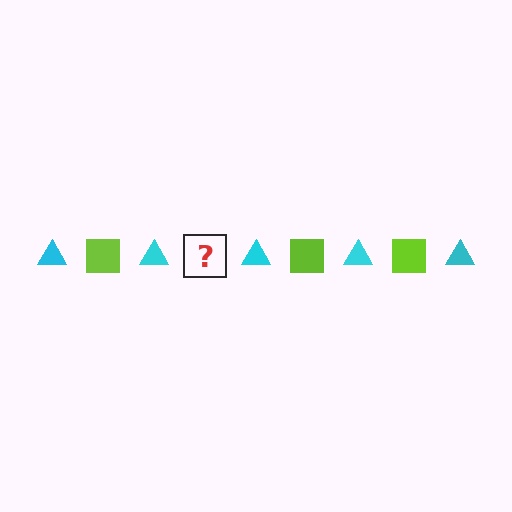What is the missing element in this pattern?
The missing element is a lime square.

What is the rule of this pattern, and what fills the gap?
The rule is that the pattern alternates between cyan triangle and lime square. The gap should be filled with a lime square.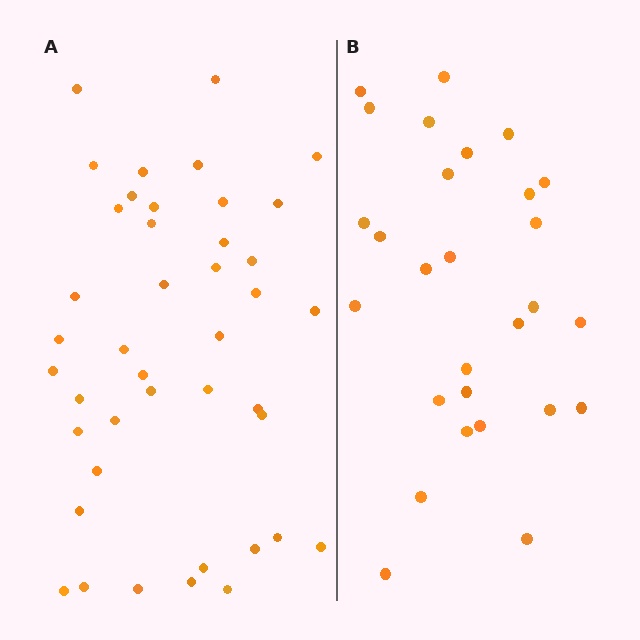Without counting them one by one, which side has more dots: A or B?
Region A (the left region) has more dots.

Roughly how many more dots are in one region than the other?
Region A has approximately 15 more dots than region B.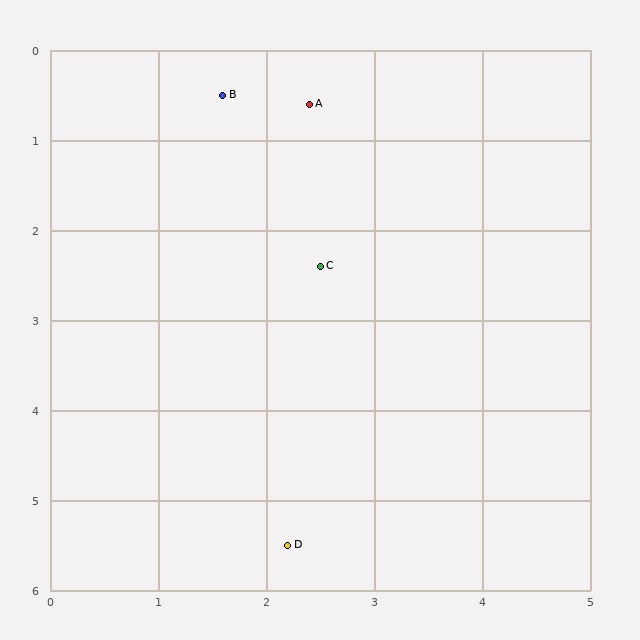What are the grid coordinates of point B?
Point B is at approximately (1.6, 0.5).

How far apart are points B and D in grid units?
Points B and D are about 5.0 grid units apart.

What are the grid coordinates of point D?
Point D is at approximately (2.2, 5.5).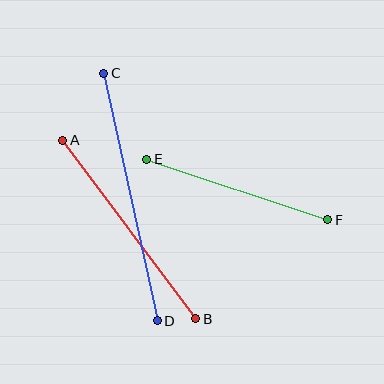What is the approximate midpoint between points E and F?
The midpoint is at approximately (237, 189) pixels.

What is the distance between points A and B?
The distance is approximately 223 pixels.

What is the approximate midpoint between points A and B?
The midpoint is at approximately (129, 230) pixels.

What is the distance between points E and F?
The distance is approximately 191 pixels.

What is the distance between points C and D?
The distance is approximately 253 pixels.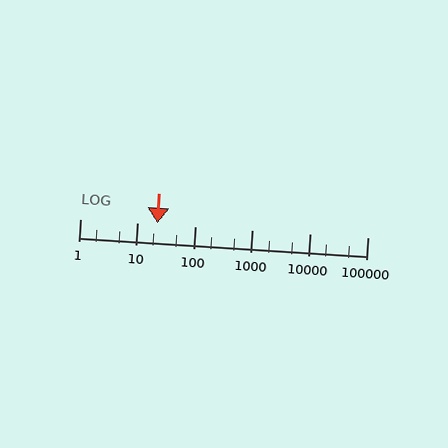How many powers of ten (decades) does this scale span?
The scale spans 5 decades, from 1 to 100000.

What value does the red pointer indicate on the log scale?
The pointer indicates approximately 22.